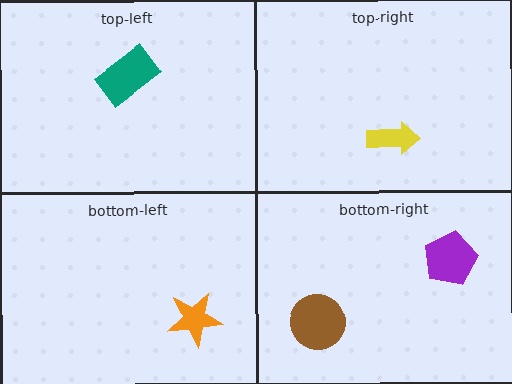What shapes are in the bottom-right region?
The purple pentagon, the brown circle.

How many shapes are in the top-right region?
1.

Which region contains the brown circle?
The bottom-right region.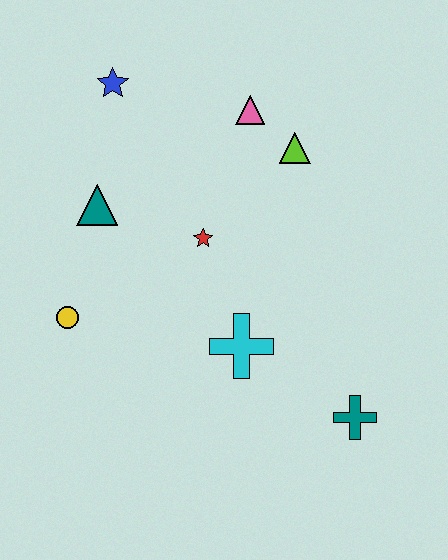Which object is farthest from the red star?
The teal cross is farthest from the red star.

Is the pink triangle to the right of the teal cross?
No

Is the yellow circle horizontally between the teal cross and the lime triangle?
No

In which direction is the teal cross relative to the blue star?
The teal cross is below the blue star.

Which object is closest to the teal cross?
The cyan cross is closest to the teal cross.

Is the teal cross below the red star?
Yes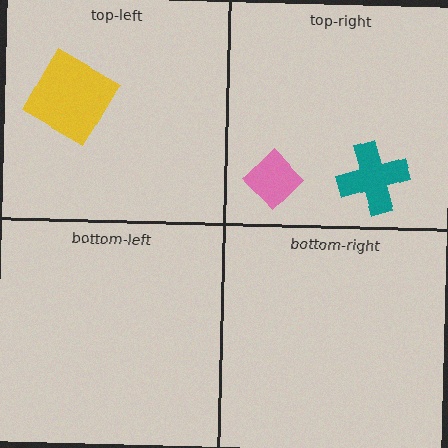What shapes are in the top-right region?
The pink diamond, the teal cross.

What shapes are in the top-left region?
The yellow square.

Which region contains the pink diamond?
The top-right region.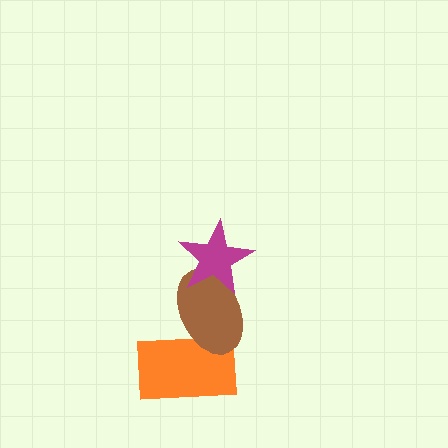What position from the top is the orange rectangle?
The orange rectangle is 3rd from the top.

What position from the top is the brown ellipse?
The brown ellipse is 2nd from the top.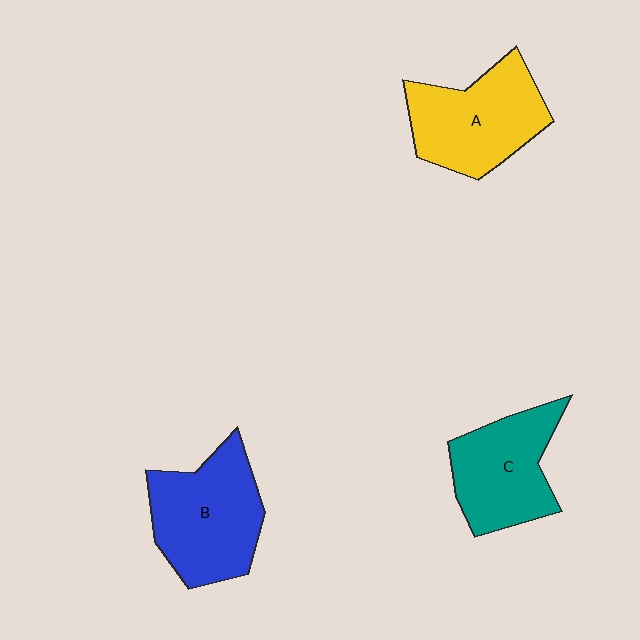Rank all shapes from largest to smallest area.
From largest to smallest: B (blue), A (yellow), C (teal).